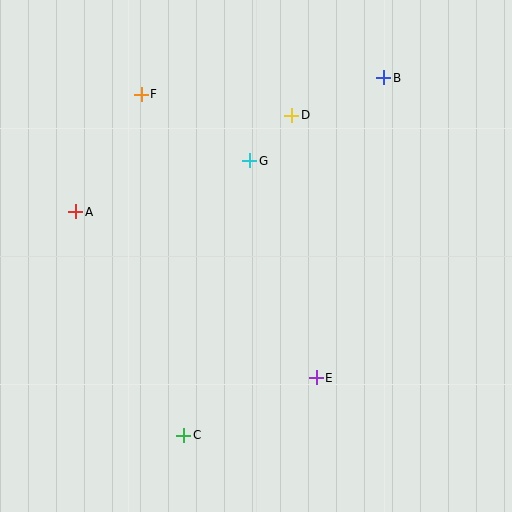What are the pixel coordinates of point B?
Point B is at (384, 78).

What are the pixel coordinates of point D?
Point D is at (292, 115).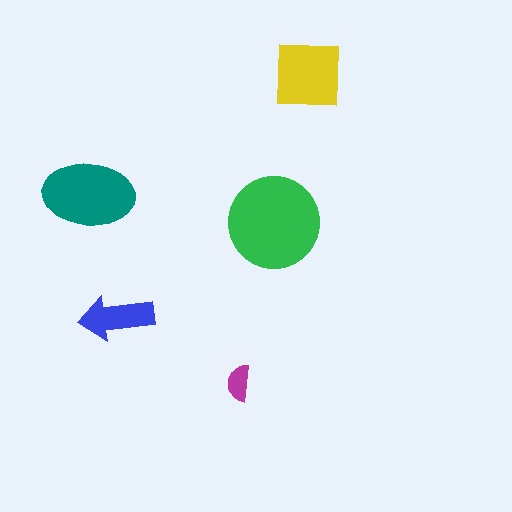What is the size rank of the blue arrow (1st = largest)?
4th.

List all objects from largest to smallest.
The green circle, the teal ellipse, the yellow square, the blue arrow, the magenta semicircle.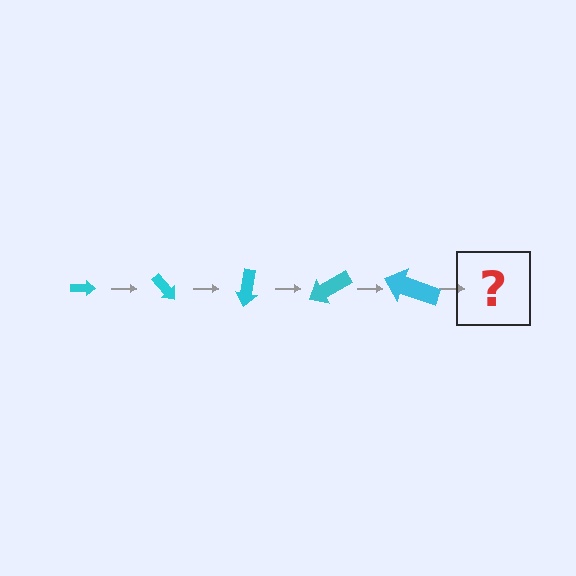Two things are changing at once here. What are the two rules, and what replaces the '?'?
The two rules are that the arrow grows larger each step and it rotates 50 degrees each step. The '?' should be an arrow, larger than the previous one and rotated 250 degrees from the start.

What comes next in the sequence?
The next element should be an arrow, larger than the previous one and rotated 250 degrees from the start.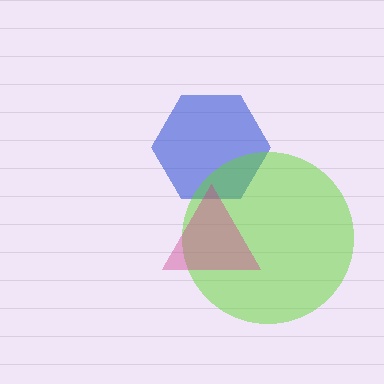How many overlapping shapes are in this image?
There are 3 overlapping shapes in the image.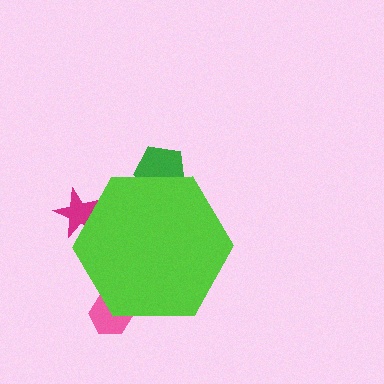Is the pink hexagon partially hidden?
Yes, the pink hexagon is partially hidden behind the lime hexagon.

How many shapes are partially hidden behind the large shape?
3 shapes are partially hidden.